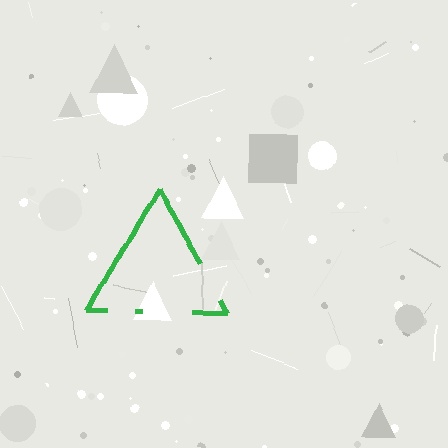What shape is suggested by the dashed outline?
The dashed outline suggests a triangle.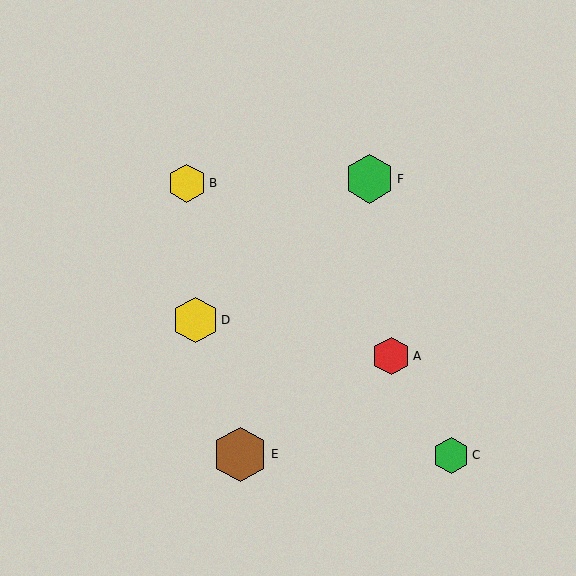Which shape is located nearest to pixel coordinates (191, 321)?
The yellow hexagon (labeled D) at (196, 320) is nearest to that location.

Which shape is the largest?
The brown hexagon (labeled E) is the largest.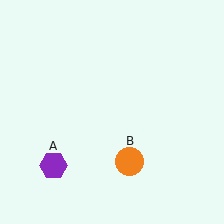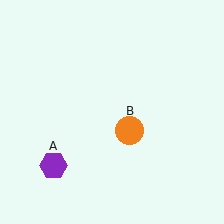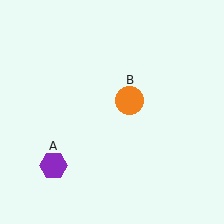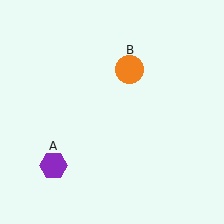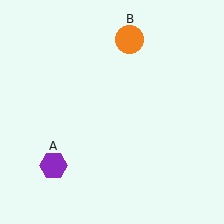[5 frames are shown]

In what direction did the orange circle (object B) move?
The orange circle (object B) moved up.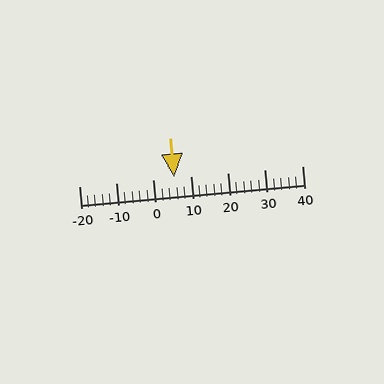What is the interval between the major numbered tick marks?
The major tick marks are spaced 10 units apart.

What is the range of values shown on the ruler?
The ruler shows values from -20 to 40.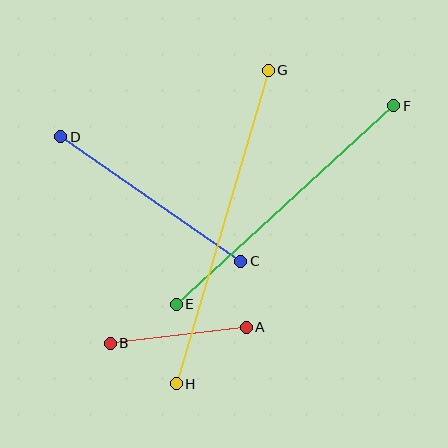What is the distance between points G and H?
The distance is approximately 326 pixels.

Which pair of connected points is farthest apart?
Points G and H are farthest apart.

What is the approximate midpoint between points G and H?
The midpoint is at approximately (222, 227) pixels.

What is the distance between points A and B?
The distance is approximately 137 pixels.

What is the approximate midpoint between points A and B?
The midpoint is at approximately (178, 335) pixels.